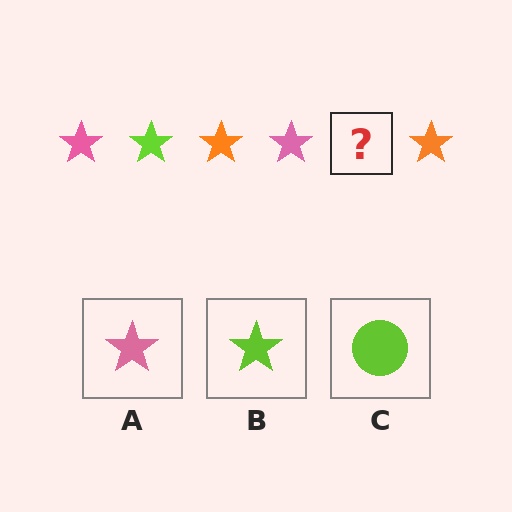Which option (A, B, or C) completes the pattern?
B.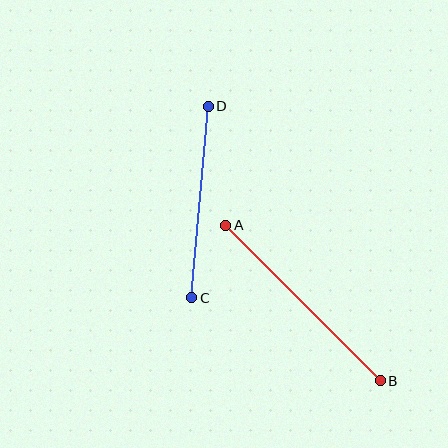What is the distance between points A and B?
The distance is approximately 219 pixels.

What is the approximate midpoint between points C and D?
The midpoint is at approximately (200, 202) pixels.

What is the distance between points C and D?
The distance is approximately 192 pixels.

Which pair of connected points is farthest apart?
Points A and B are farthest apart.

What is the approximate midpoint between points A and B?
The midpoint is at approximately (303, 303) pixels.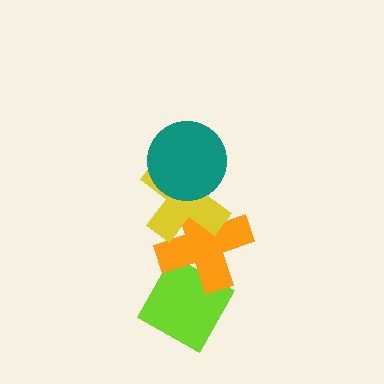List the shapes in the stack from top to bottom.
From top to bottom: the teal circle, the yellow cross, the orange cross, the lime diamond.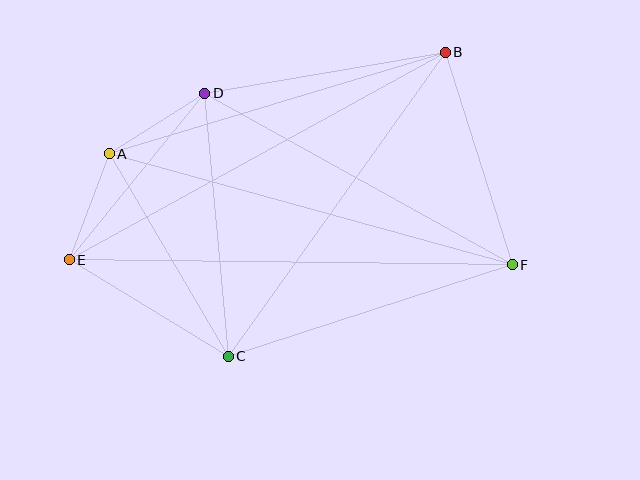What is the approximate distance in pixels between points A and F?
The distance between A and F is approximately 418 pixels.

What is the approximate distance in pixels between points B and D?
The distance between B and D is approximately 244 pixels.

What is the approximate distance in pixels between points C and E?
The distance between C and E is approximately 186 pixels.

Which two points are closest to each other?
Points A and D are closest to each other.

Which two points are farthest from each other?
Points E and F are farthest from each other.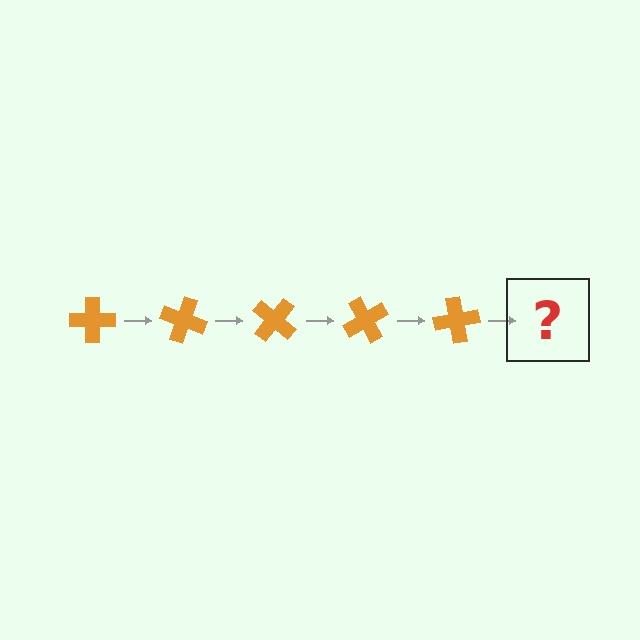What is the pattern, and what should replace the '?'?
The pattern is that the cross rotates 20 degrees each step. The '?' should be an orange cross rotated 100 degrees.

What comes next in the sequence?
The next element should be an orange cross rotated 100 degrees.